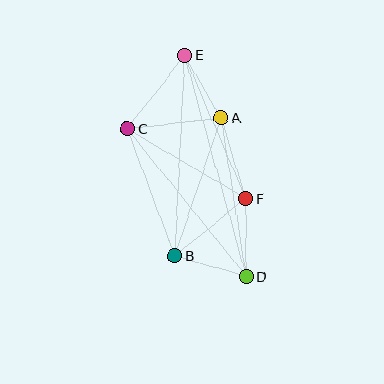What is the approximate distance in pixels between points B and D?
The distance between B and D is approximately 74 pixels.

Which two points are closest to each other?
Points A and E are closest to each other.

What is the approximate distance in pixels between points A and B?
The distance between A and B is approximately 145 pixels.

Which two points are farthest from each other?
Points D and E are farthest from each other.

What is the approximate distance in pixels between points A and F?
The distance between A and F is approximately 84 pixels.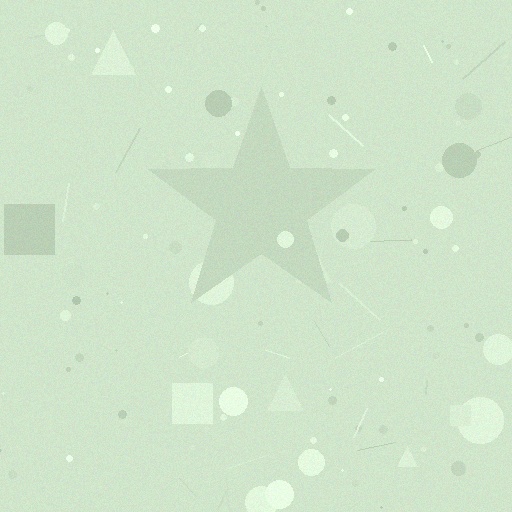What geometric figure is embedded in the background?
A star is embedded in the background.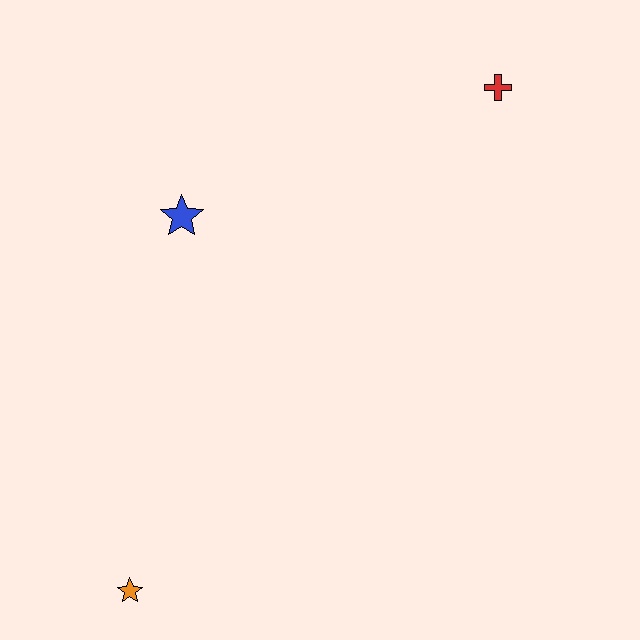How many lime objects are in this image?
There are no lime objects.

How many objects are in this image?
There are 3 objects.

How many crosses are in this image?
There is 1 cross.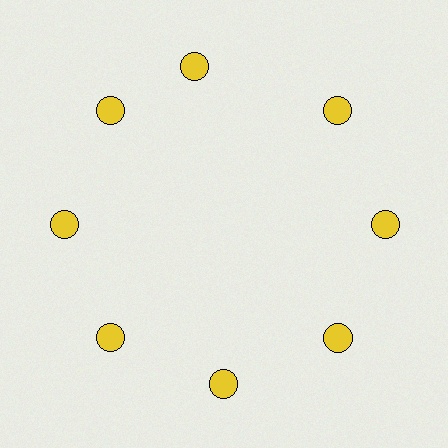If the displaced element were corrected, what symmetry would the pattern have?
It would have 8-fold rotational symmetry — the pattern would map onto itself every 45 degrees.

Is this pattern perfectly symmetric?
No. The 8 yellow circles are arranged in a ring, but one element near the 12 o'clock position is rotated out of alignment along the ring, breaking the 8-fold rotational symmetry.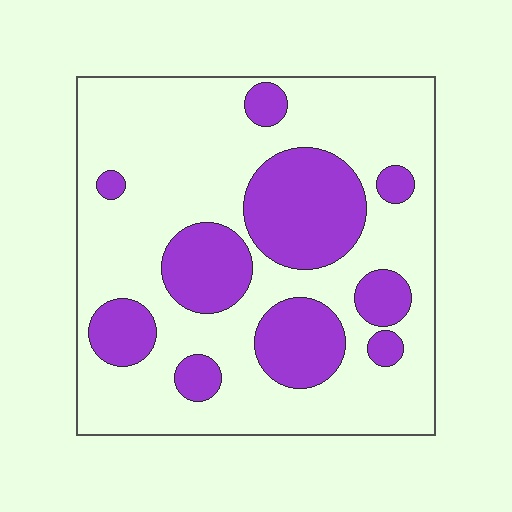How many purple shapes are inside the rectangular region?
10.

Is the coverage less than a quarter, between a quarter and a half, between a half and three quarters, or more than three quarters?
Between a quarter and a half.